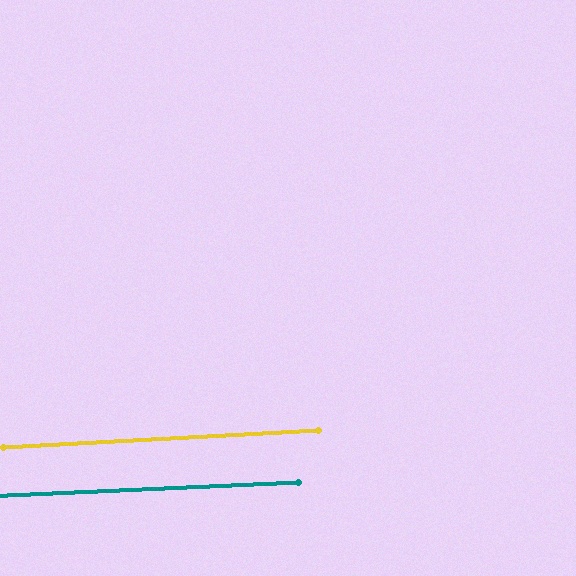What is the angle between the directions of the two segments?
Approximately 0 degrees.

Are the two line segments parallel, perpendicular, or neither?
Parallel — their directions differ by only 0.4°.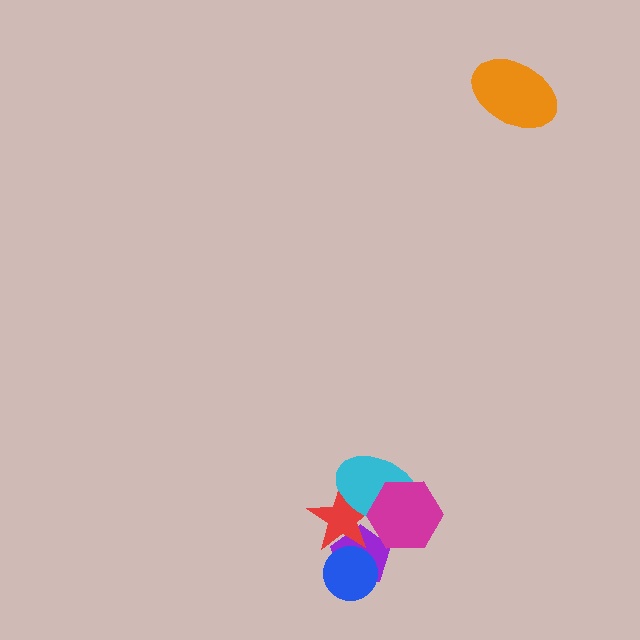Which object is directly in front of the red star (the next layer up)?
The cyan ellipse is directly in front of the red star.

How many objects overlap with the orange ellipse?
0 objects overlap with the orange ellipse.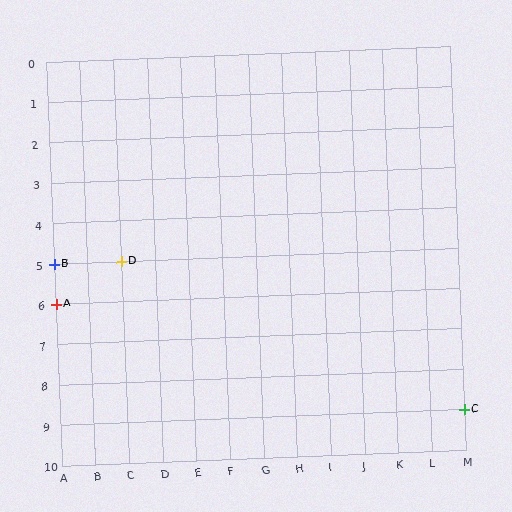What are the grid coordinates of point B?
Point B is at grid coordinates (A, 5).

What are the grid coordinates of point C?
Point C is at grid coordinates (M, 9).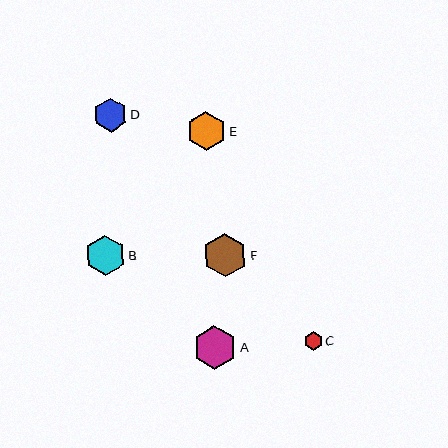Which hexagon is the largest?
Hexagon A is the largest with a size of approximately 44 pixels.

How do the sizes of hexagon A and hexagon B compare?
Hexagon A and hexagon B are approximately the same size.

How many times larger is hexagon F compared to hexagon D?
Hexagon F is approximately 1.3 times the size of hexagon D.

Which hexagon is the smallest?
Hexagon C is the smallest with a size of approximately 18 pixels.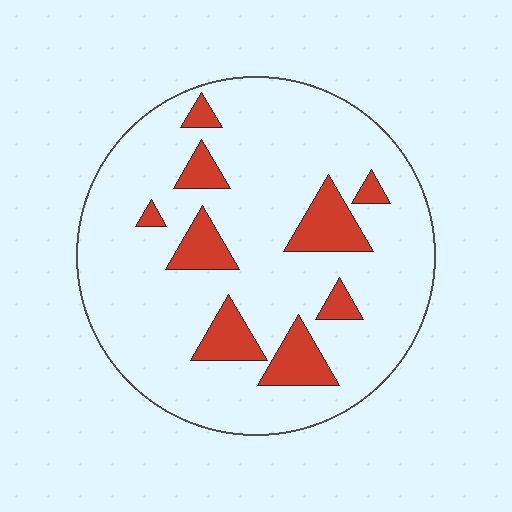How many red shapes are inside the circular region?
9.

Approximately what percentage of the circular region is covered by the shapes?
Approximately 15%.